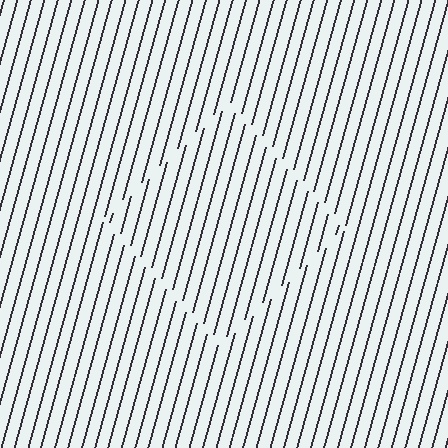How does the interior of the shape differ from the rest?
The interior of the shape contains the same grating, shifted by half a period — the contour is defined by the phase discontinuity where line-ends from the inner and outer gratings abut.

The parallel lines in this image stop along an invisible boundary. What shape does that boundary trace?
An illusory square. The interior of the shape contains the same grating, shifted by half a period — the contour is defined by the phase discontinuity where line-ends from the inner and outer gratings abut.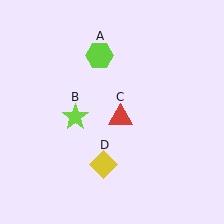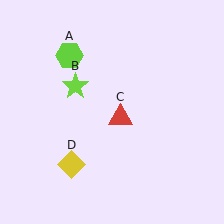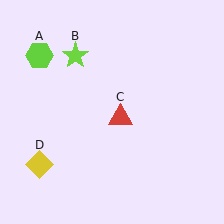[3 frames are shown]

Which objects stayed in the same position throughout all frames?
Red triangle (object C) remained stationary.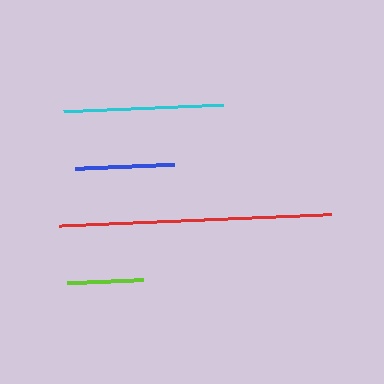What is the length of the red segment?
The red segment is approximately 272 pixels long.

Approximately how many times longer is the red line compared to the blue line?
The red line is approximately 2.7 times the length of the blue line.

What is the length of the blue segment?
The blue segment is approximately 99 pixels long.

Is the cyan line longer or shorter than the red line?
The red line is longer than the cyan line.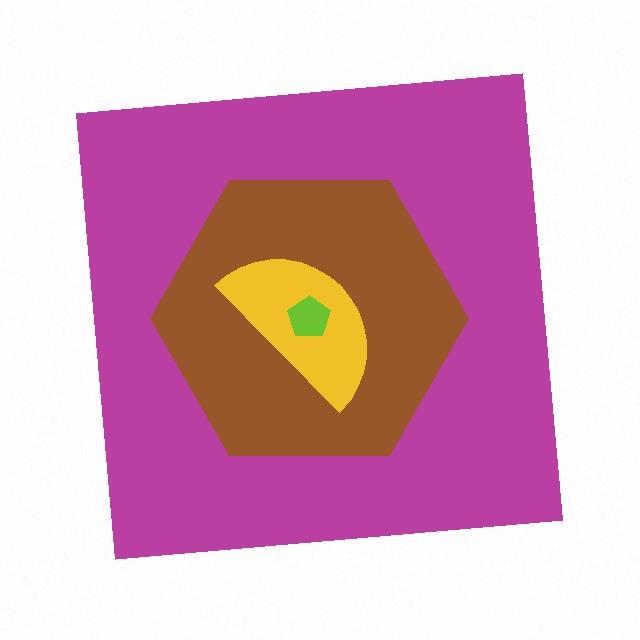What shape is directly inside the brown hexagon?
The yellow semicircle.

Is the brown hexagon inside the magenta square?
Yes.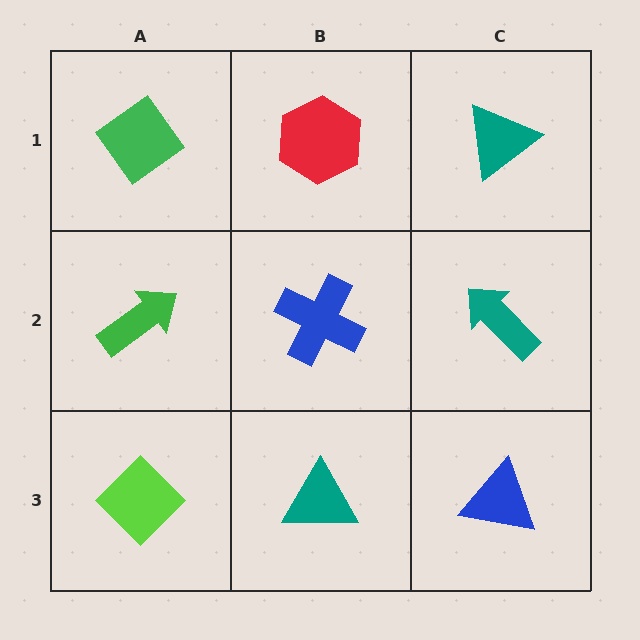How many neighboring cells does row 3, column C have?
2.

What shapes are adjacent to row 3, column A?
A green arrow (row 2, column A), a teal triangle (row 3, column B).